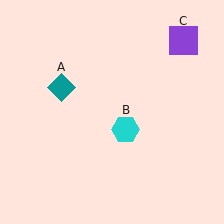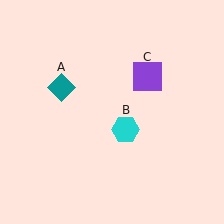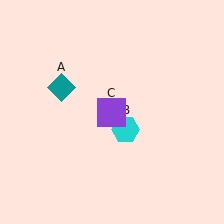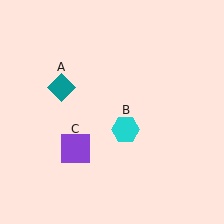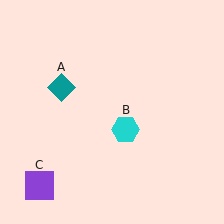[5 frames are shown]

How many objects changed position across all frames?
1 object changed position: purple square (object C).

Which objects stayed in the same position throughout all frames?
Teal diamond (object A) and cyan hexagon (object B) remained stationary.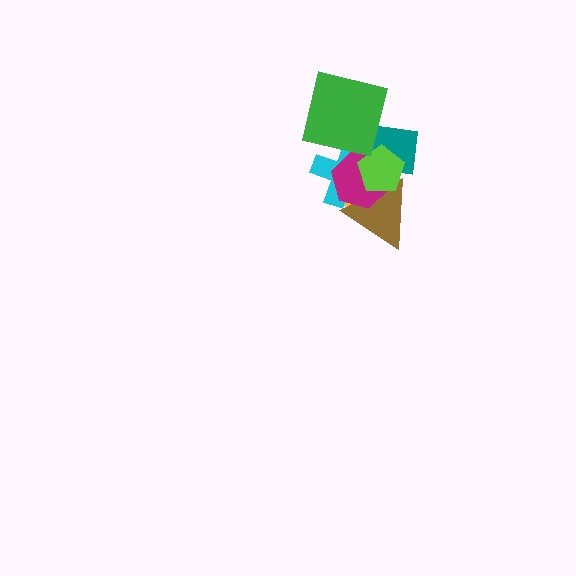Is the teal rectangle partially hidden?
Yes, it is partially covered by another shape.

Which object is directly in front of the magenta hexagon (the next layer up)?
The lime pentagon is directly in front of the magenta hexagon.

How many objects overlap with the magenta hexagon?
6 objects overlap with the magenta hexagon.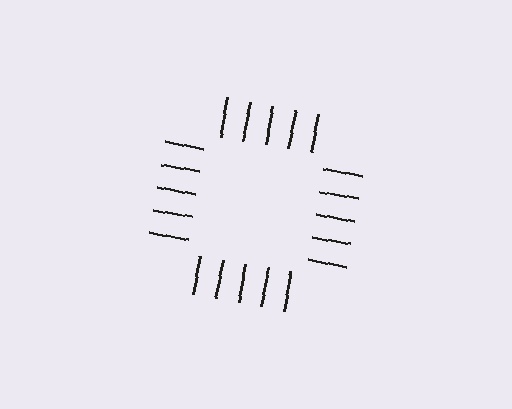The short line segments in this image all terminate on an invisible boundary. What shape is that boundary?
An illusory square — the line segments terminate on its edges but no continuous stroke is drawn.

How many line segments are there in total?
20 — 5 along each of the 4 edges.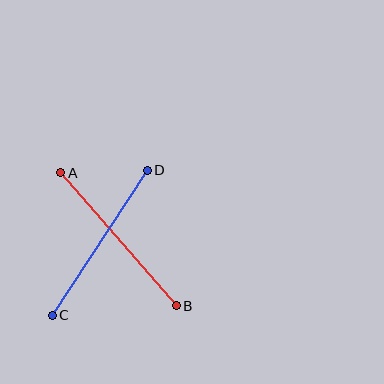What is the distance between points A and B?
The distance is approximately 176 pixels.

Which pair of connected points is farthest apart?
Points A and B are farthest apart.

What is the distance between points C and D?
The distance is approximately 173 pixels.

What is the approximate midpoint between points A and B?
The midpoint is at approximately (118, 239) pixels.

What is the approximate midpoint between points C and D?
The midpoint is at approximately (100, 243) pixels.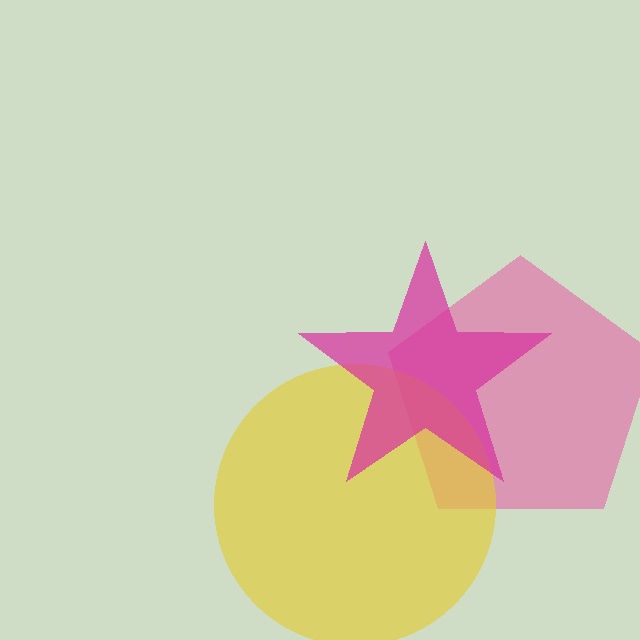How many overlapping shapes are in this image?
There are 3 overlapping shapes in the image.